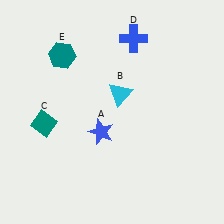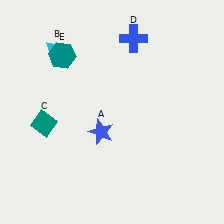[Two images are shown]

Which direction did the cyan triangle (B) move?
The cyan triangle (B) moved left.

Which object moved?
The cyan triangle (B) moved left.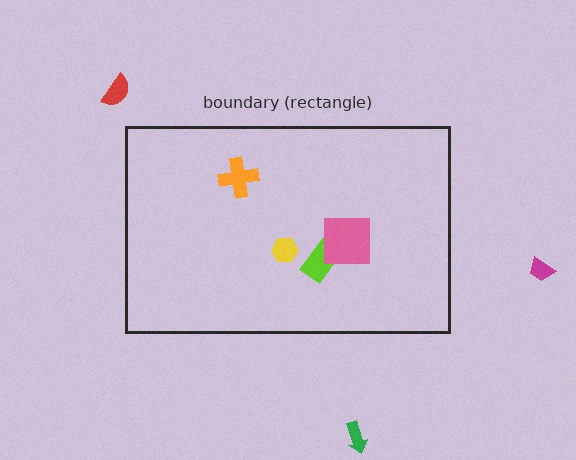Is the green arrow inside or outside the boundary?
Outside.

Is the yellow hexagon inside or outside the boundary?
Inside.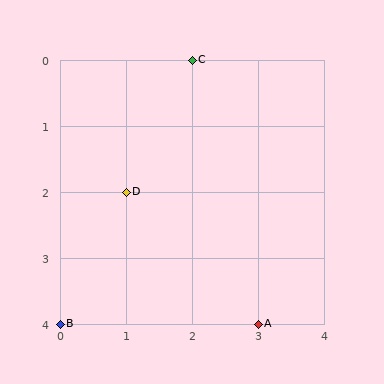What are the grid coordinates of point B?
Point B is at grid coordinates (0, 4).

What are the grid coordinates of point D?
Point D is at grid coordinates (1, 2).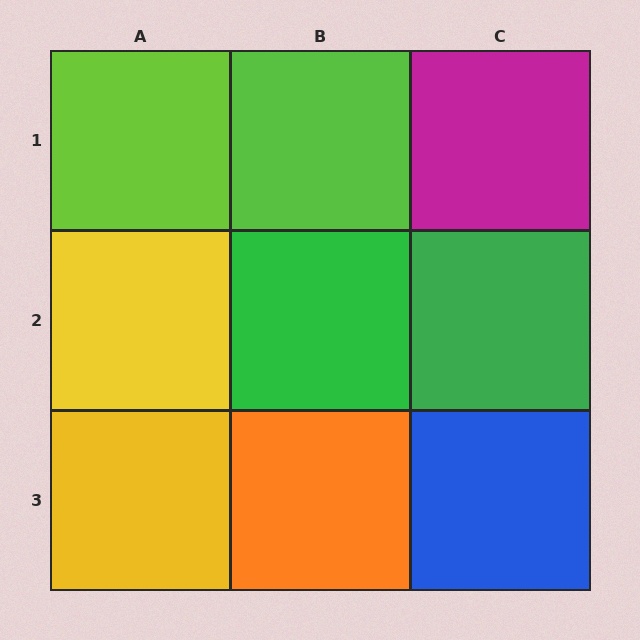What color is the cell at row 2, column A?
Yellow.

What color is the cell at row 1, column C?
Magenta.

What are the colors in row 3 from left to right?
Yellow, orange, blue.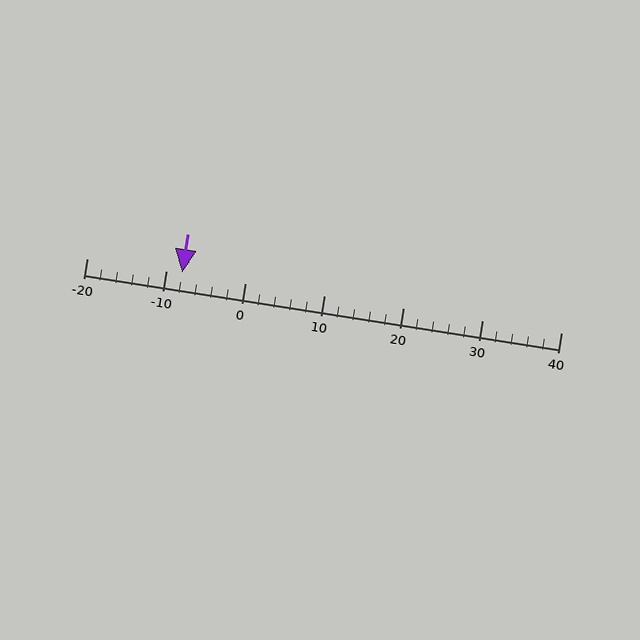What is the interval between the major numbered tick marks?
The major tick marks are spaced 10 units apart.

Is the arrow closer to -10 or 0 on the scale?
The arrow is closer to -10.